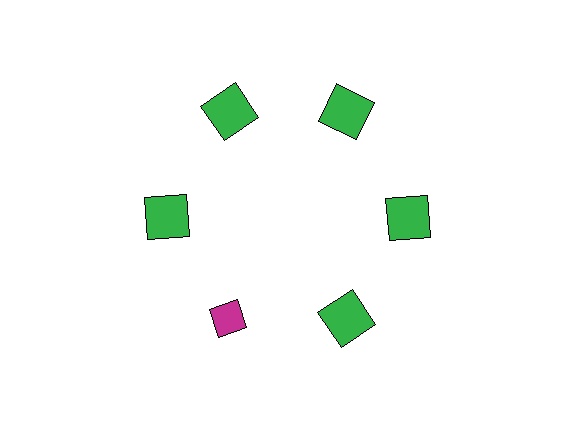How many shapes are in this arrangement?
There are 6 shapes arranged in a ring pattern.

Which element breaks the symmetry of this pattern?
The magenta diamond at roughly the 7 o'clock position breaks the symmetry. All other shapes are green squares.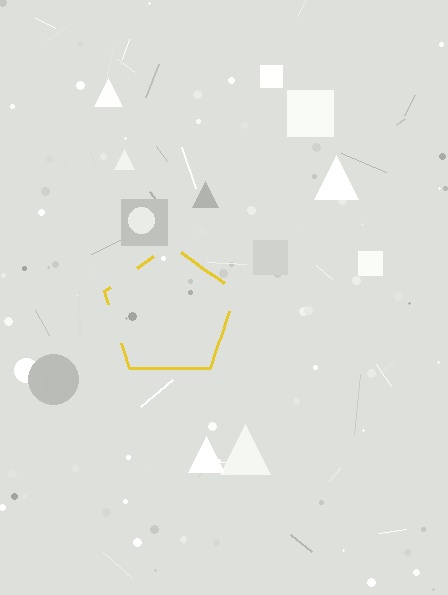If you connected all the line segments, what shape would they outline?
They would outline a pentagon.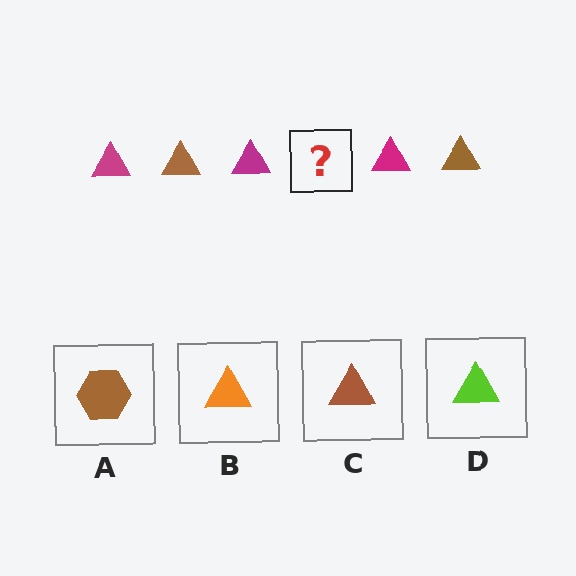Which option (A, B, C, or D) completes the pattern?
C.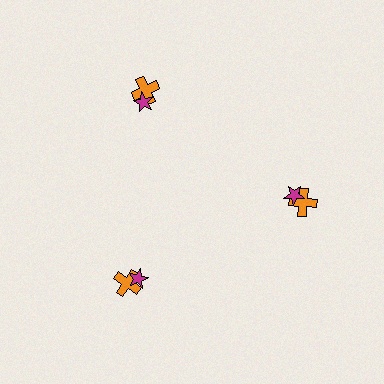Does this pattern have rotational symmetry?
Yes, this pattern has 3-fold rotational symmetry. It looks the same after rotating 120 degrees around the center.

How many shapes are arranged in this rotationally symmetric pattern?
There are 6 shapes, arranged in 3 groups of 2.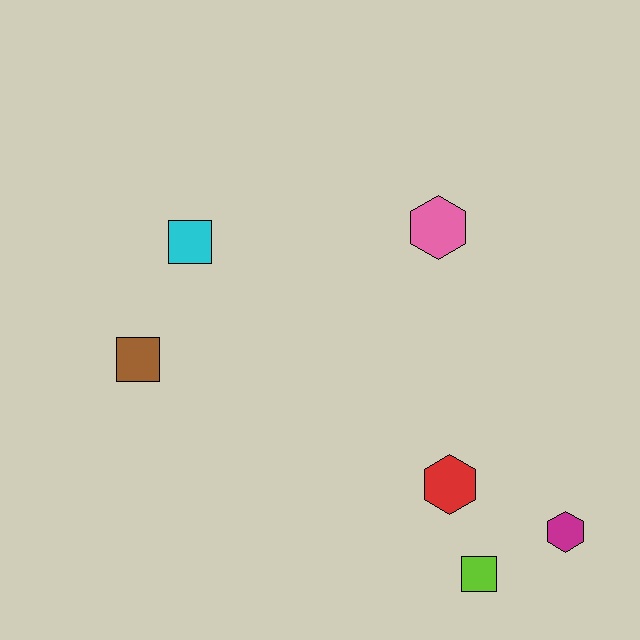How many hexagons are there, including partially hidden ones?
There are 3 hexagons.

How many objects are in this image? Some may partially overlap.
There are 6 objects.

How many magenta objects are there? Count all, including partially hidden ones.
There is 1 magenta object.